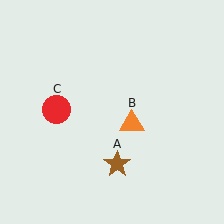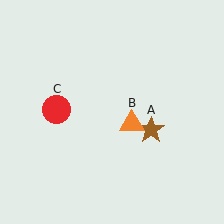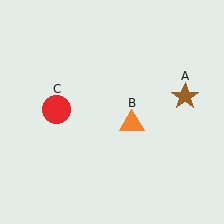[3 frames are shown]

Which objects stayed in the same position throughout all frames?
Orange triangle (object B) and red circle (object C) remained stationary.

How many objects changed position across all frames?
1 object changed position: brown star (object A).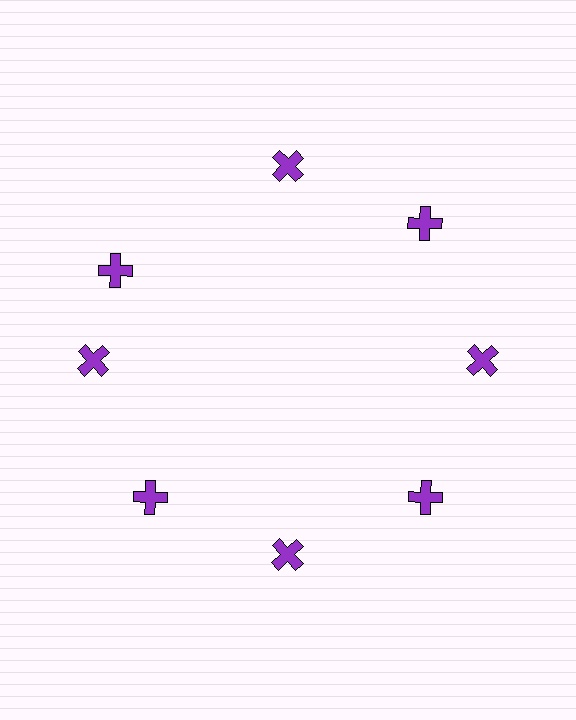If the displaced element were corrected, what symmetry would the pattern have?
It would have 8-fold rotational symmetry — the pattern would map onto itself every 45 degrees.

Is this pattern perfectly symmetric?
No. The 8 purple crosses are arranged in a ring, but one element near the 10 o'clock position is rotated out of alignment along the ring, breaking the 8-fold rotational symmetry.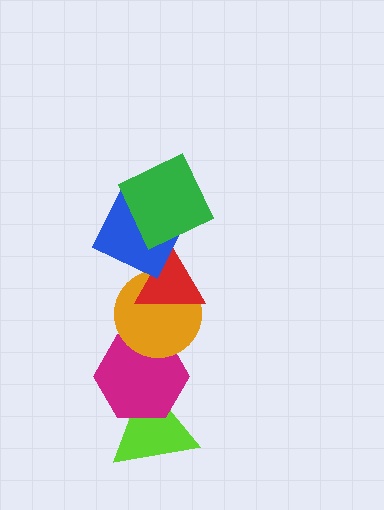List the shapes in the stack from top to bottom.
From top to bottom: the green square, the blue square, the red triangle, the orange circle, the magenta hexagon, the lime triangle.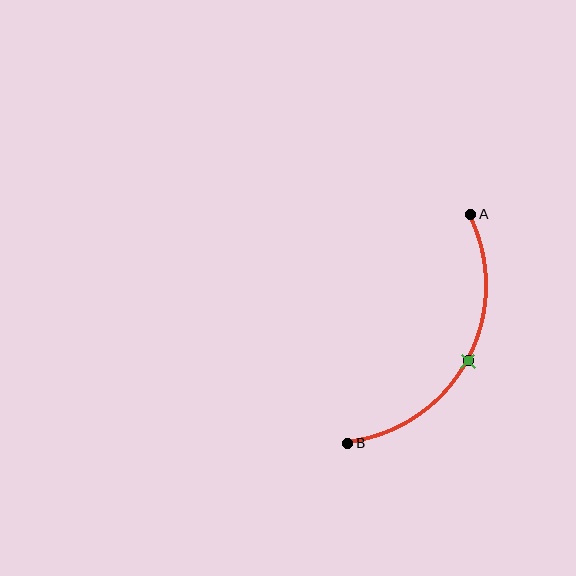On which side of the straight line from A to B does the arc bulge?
The arc bulges to the right of the straight line connecting A and B.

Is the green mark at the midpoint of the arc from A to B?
Yes. The green mark lies on the arc at equal arc-length from both A and B — it is the arc midpoint.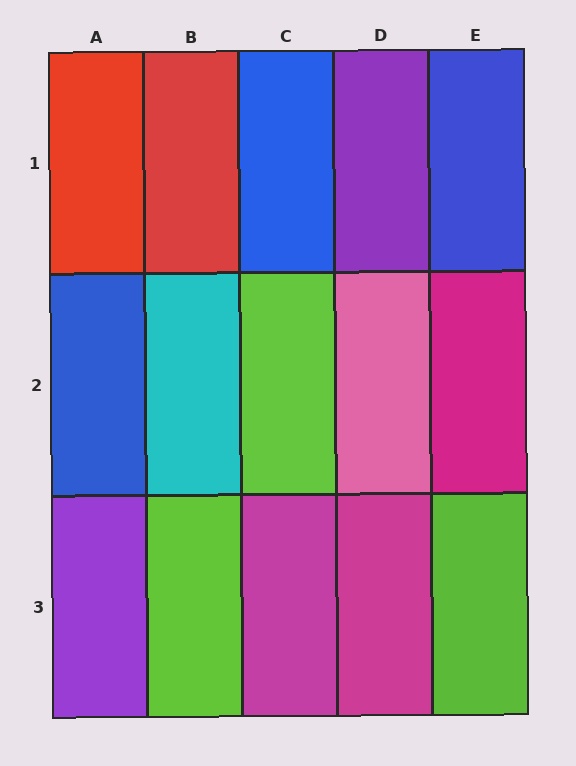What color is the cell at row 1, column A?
Red.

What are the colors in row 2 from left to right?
Blue, cyan, lime, pink, magenta.